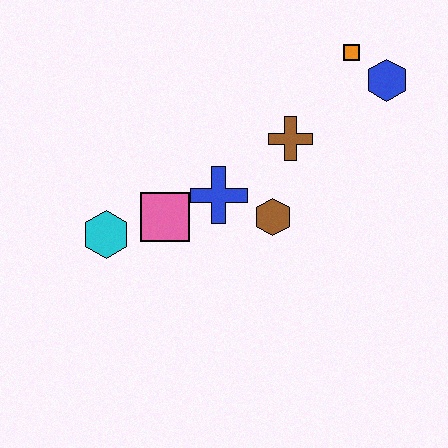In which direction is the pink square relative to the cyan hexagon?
The pink square is to the right of the cyan hexagon.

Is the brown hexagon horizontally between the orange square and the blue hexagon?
No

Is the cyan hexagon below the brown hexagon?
Yes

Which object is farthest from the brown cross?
The cyan hexagon is farthest from the brown cross.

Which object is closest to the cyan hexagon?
The pink square is closest to the cyan hexagon.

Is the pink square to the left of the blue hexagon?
Yes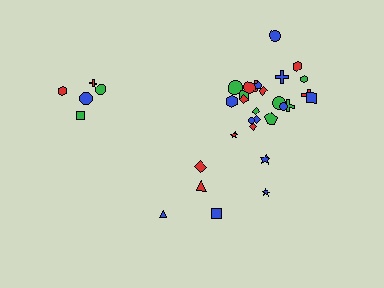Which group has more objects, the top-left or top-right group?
The top-right group.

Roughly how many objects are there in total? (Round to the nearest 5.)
Roughly 35 objects in total.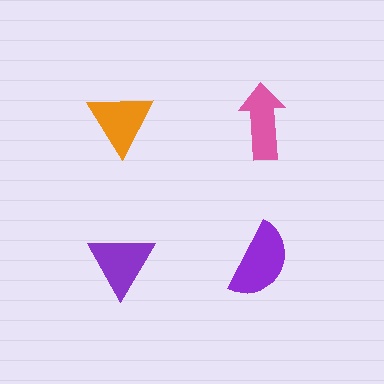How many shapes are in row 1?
2 shapes.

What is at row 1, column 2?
A pink arrow.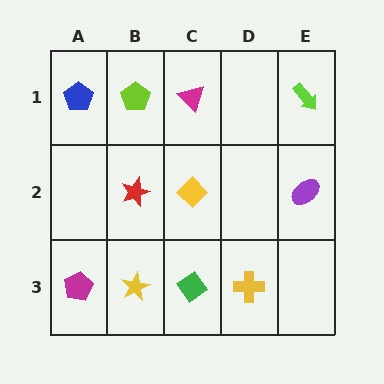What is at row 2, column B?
A red star.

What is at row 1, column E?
A lime arrow.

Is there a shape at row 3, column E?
No, that cell is empty.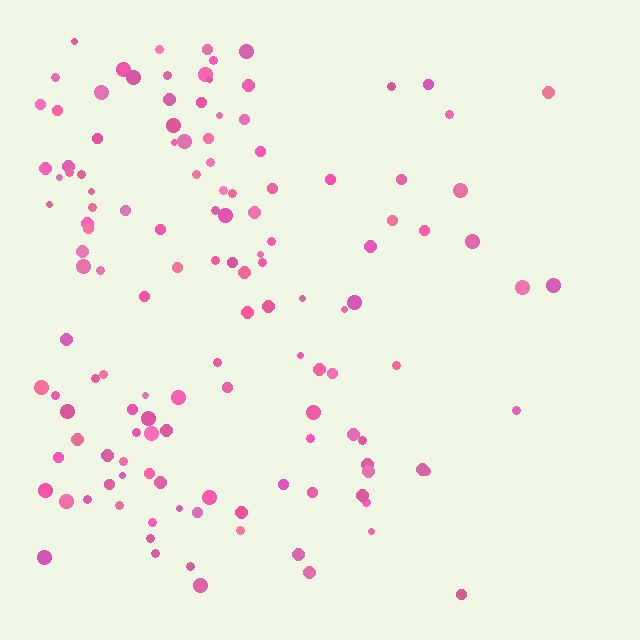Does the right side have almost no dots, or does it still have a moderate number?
Still a moderate number, just noticeably fewer than the left.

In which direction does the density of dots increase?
From right to left, with the left side densest.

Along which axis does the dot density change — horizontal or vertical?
Horizontal.